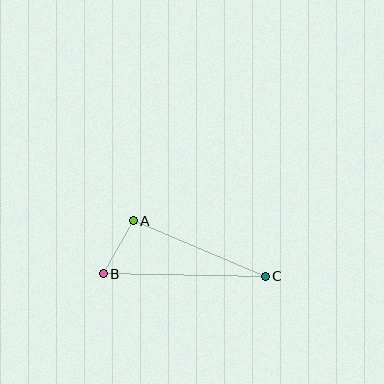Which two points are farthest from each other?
Points B and C are farthest from each other.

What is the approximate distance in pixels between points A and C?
The distance between A and C is approximately 143 pixels.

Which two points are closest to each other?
Points A and B are closest to each other.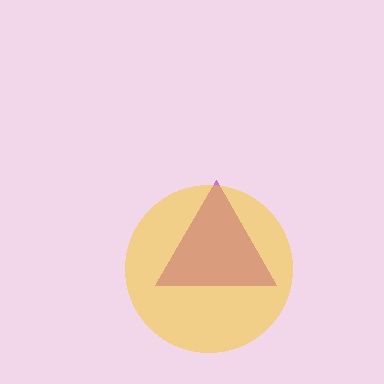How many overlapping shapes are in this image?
There are 2 overlapping shapes in the image.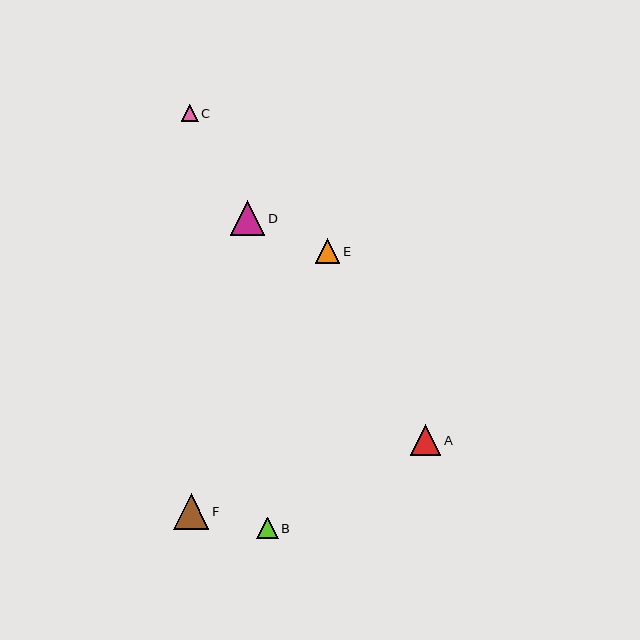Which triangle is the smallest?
Triangle C is the smallest with a size of approximately 17 pixels.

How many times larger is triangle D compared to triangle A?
Triangle D is approximately 1.1 times the size of triangle A.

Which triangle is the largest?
Triangle F is the largest with a size of approximately 35 pixels.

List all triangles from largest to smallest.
From largest to smallest: F, D, A, E, B, C.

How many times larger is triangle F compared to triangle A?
Triangle F is approximately 1.2 times the size of triangle A.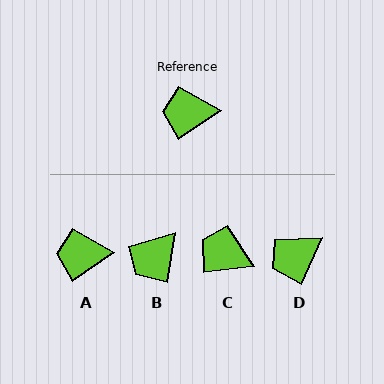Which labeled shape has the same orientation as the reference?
A.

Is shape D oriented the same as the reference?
No, it is off by about 31 degrees.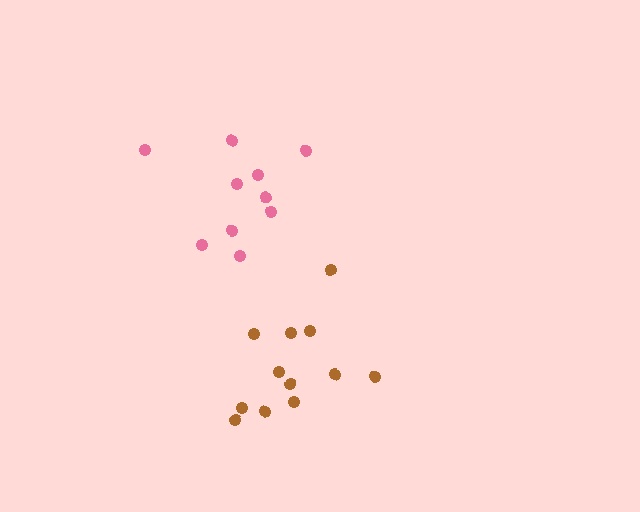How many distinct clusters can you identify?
There are 2 distinct clusters.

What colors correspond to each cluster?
The clusters are colored: brown, pink.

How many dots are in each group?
Group 1: 12 dots, Group 2: 10 dots (22 total).